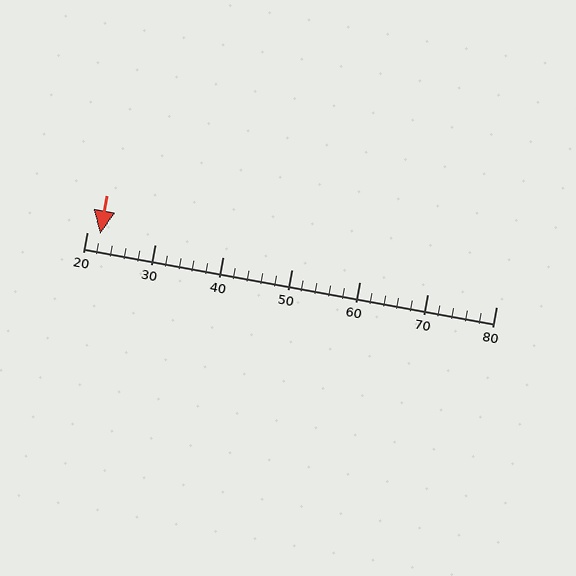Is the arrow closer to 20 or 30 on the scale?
The arrow is closer to 20.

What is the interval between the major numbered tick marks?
The major tick marks are spaced 10 units apart.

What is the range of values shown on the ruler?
The ruler shows values from 20 to 80.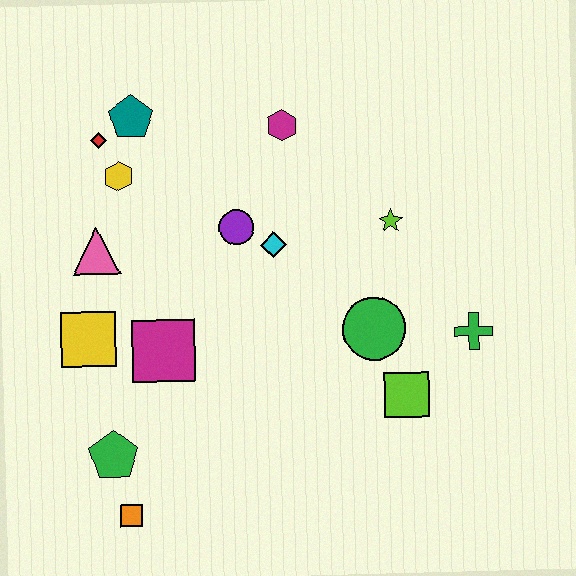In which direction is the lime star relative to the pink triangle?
The lime star is to the right of the pink triangle.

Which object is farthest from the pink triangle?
The green cross is farthest from the pink triangle.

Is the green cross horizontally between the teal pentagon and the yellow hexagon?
No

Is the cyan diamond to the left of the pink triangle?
No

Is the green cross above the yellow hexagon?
No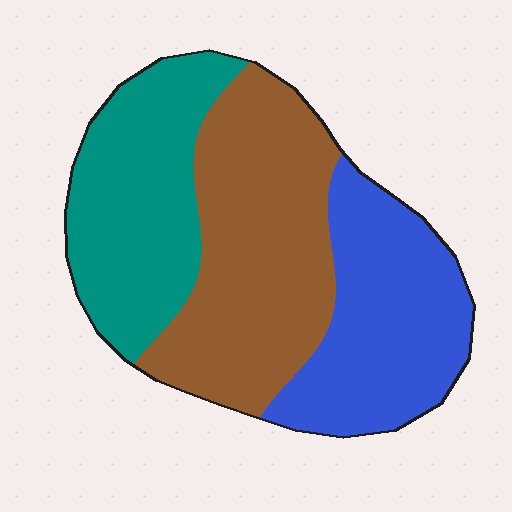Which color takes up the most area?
Brown, at roughly 40%.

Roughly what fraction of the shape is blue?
Blue covers 30% of the shape.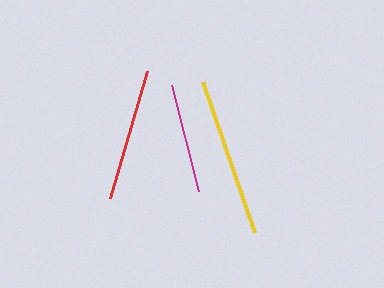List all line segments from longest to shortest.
From longest to shortest: yellow, red, magenta.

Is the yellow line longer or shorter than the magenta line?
The yellow line is longer than the magenta line.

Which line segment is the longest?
The yellow line is the longest at approximately 159 pixels.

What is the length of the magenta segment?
The magenta segment is approximately 109 pixels long.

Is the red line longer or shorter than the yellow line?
The yellow line is longer than the red line.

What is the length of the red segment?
The red segment is approximately 133 pixels long.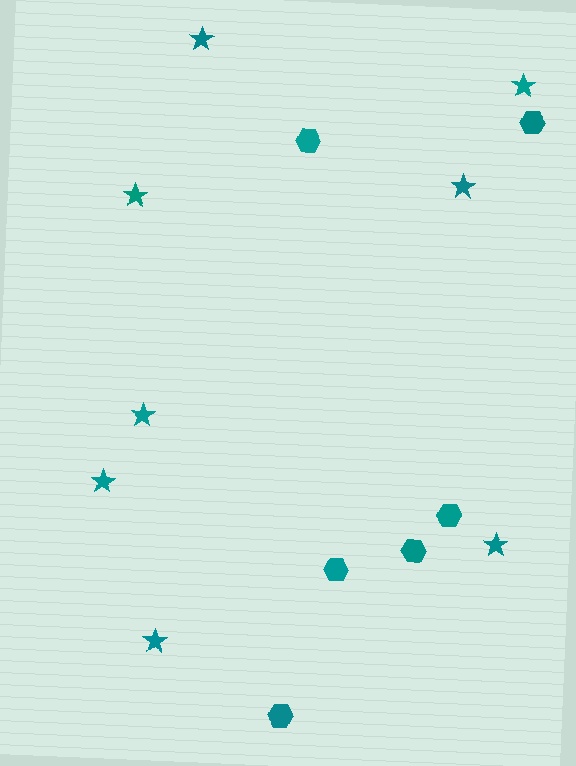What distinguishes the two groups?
There are 2 groups: one group of stars (8) and one group of hexagons (6).